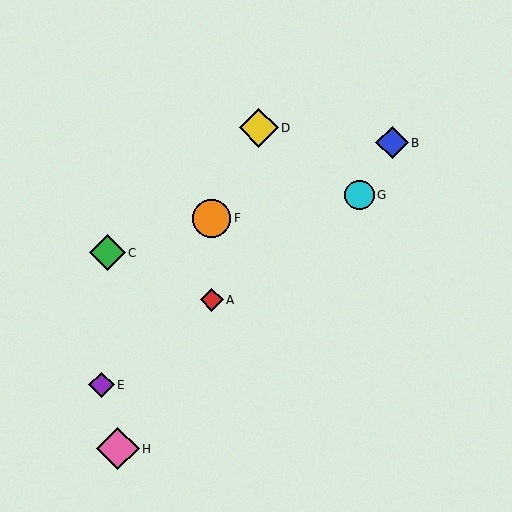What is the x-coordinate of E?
Object E is at x≈101.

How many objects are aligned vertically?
2 objects (A, F) are aligned vertically.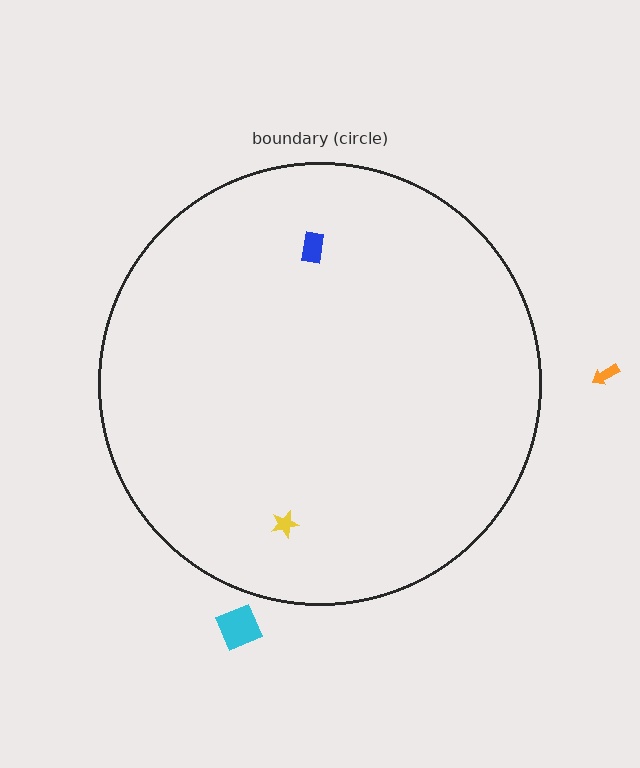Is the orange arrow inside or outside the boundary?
Outside.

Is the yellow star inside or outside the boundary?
Inside.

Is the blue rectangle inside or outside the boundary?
Inside.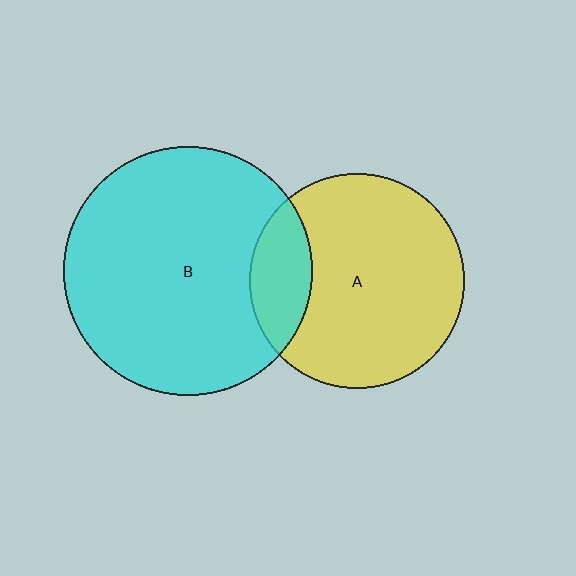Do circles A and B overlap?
Yes.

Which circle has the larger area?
Circle B (cyan).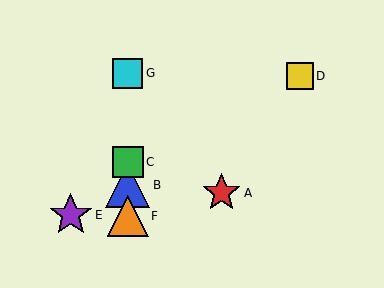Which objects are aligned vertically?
Objects B, C, F, G are aligned vertically.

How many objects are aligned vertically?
4 objects (B, C, F, G) are aligned vertically.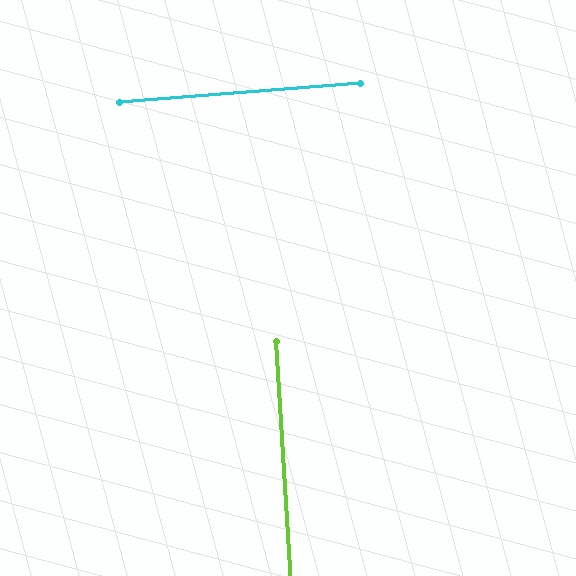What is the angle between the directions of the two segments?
Approximately 89 degrees.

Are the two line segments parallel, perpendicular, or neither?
Perpendicular — they meet at approximately 89°.